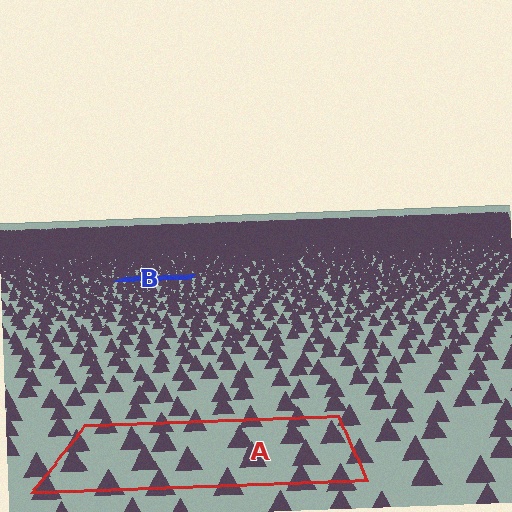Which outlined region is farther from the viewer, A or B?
Region B is farther from the viewer — the texture elements inside it appear smaller and more densely packed.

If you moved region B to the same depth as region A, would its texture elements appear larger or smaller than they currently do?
They would appear larger. At a closer depth, the same texture elements are projected at a bigger on-screen size.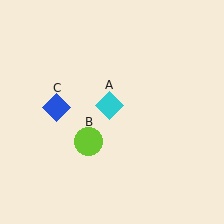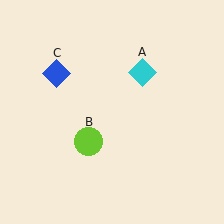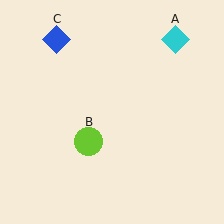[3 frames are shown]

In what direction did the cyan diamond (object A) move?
The cyan diamond (object A) moved up and to the right.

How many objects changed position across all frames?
2 objects changed position: cyan diamond (object A), blue diamond (object C).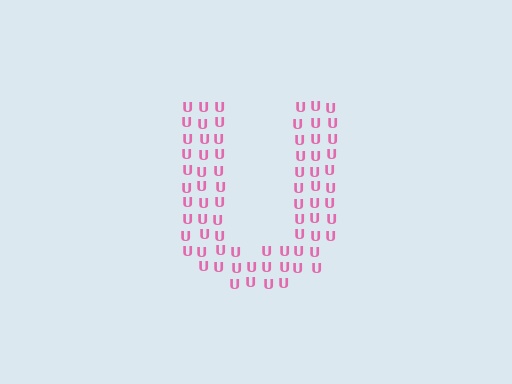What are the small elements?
The small elements are letter U's.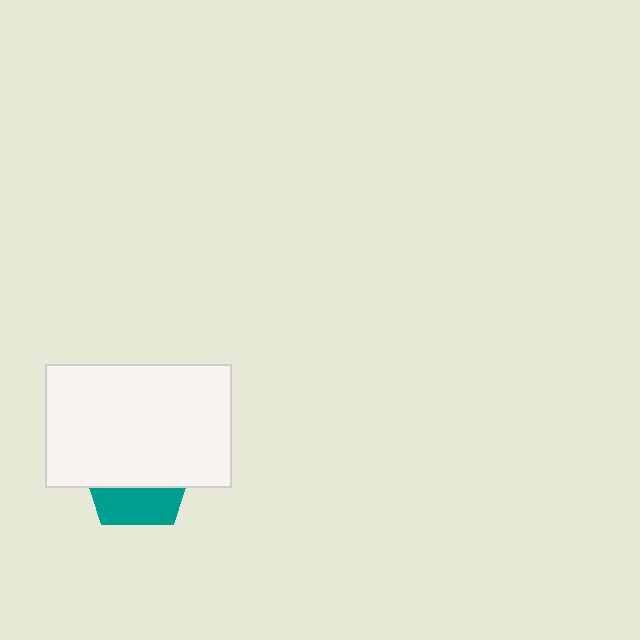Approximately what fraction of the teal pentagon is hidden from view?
Roughly 64% of the teal pentagon is hidden behind the white rectangle.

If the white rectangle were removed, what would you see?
You would see the complete teal pentagon.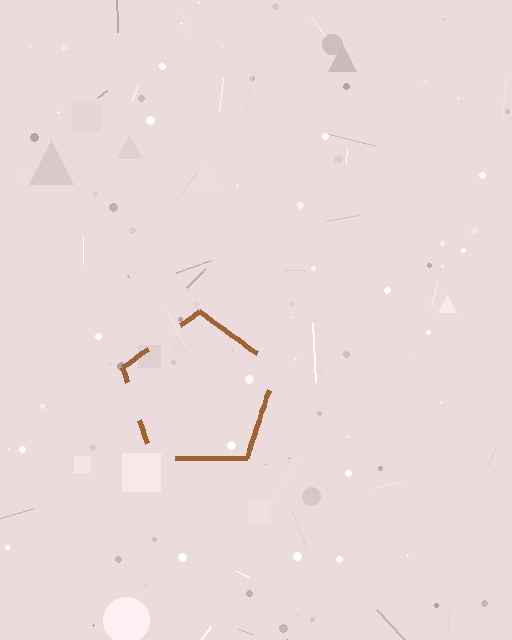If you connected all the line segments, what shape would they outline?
They would outline a pentagon.